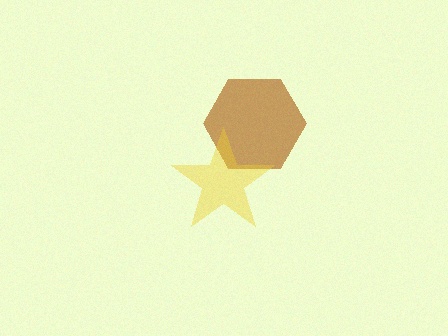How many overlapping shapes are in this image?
There are 2 overlapping shapes in the image.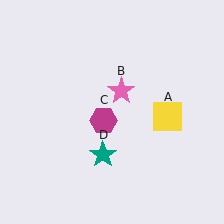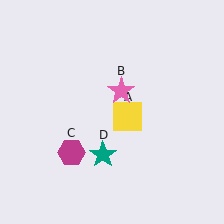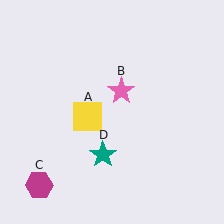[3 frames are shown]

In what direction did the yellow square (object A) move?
The yellow square (object A) moved left.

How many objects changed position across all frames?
2 objects changed position: yellow square (object A), magenta hexagon (object C).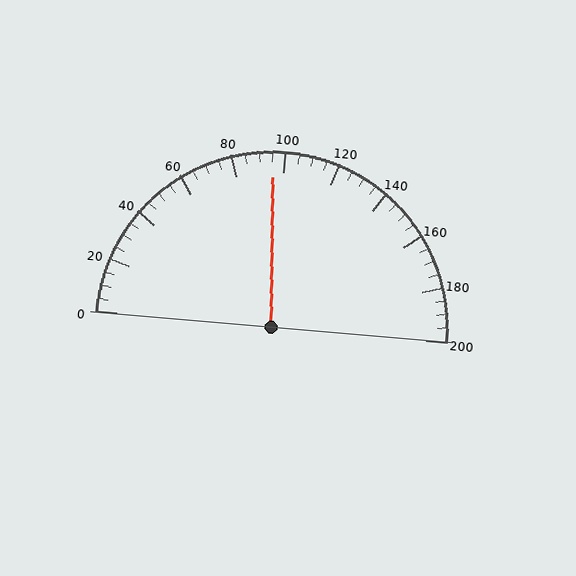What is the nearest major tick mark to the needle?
The nearest major tick mark is 100.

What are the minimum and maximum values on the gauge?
The gauge ranges from 0 to 200.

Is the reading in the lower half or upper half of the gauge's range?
The reading is in the lower half of the range (0 to 200).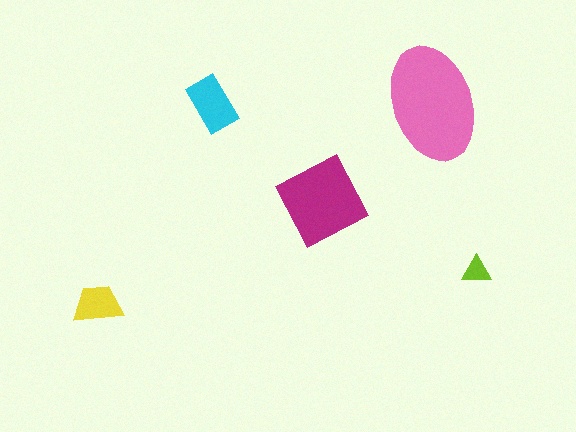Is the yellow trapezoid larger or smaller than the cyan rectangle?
Smaller.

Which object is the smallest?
The lime triangle.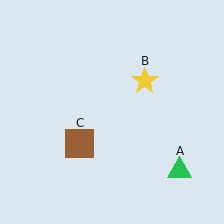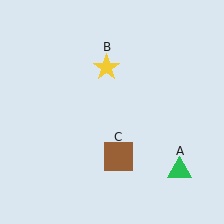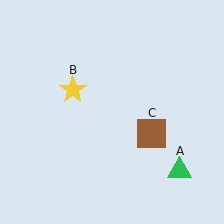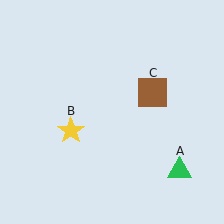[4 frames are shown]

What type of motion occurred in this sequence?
The yellow star (object B), brown square (object C) rotated counterclockwise around the center of the scene.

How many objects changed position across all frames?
2 objects changed position: yellow star (object B), brown square (object C).